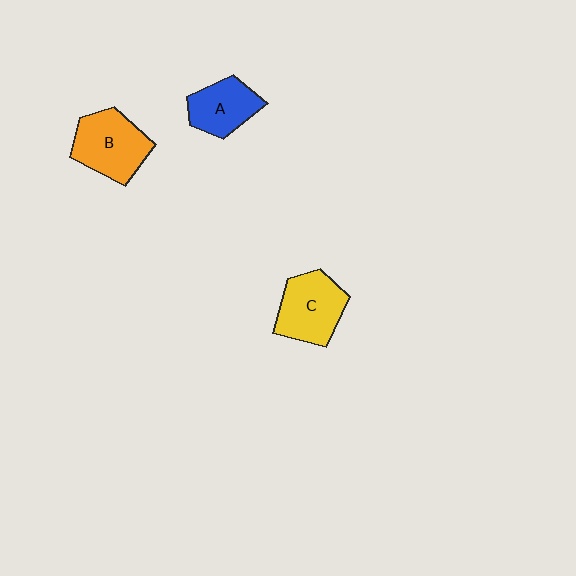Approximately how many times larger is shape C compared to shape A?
Approximately 1.3 times.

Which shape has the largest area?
Shape B (orange).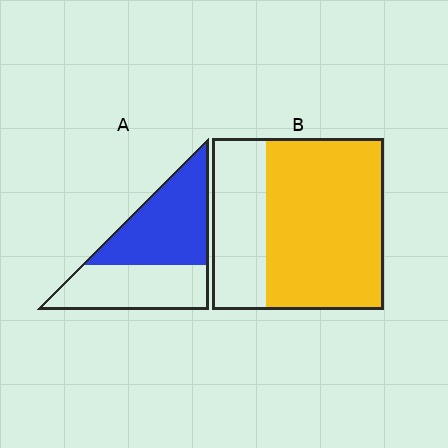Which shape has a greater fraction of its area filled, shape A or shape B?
Shape B.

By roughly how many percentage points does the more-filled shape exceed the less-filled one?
By roughly 15 percentage points (B over A).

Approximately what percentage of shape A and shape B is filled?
A is approximately 55% and B is approximately 70%.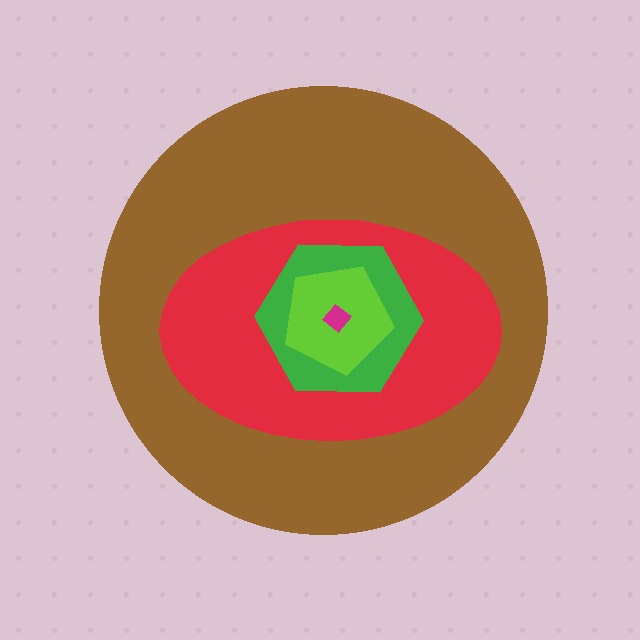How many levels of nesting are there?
5.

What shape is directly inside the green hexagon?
The lime pentagon.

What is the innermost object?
The magenta diamond.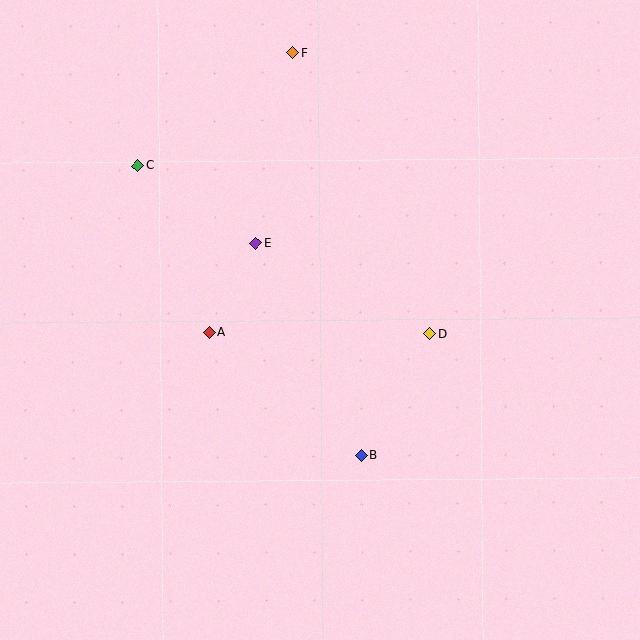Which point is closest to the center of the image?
Point E at (256, 243) is closest to the center.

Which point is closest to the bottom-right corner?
Point B is closest to the bottom-right corner.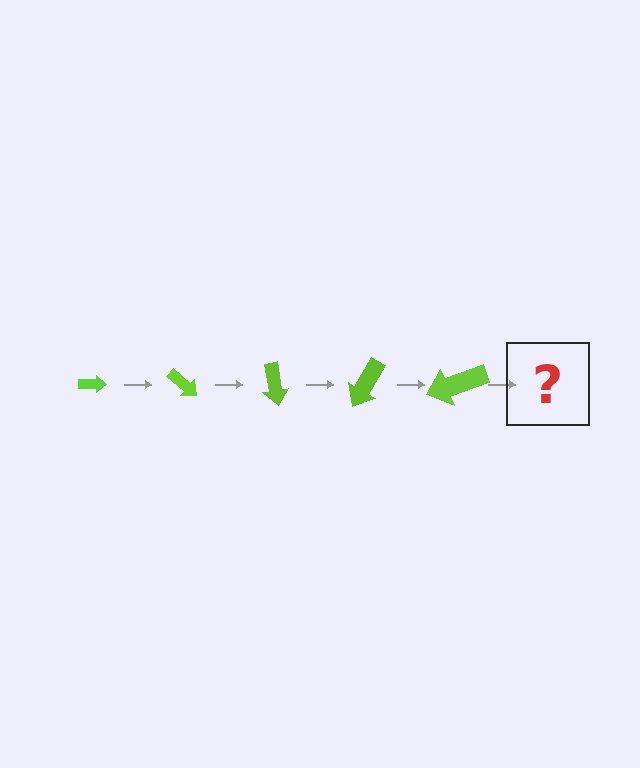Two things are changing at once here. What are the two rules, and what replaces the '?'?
The two rules are that the arrow grows larger each step and it rotates 40 degrees each step. The '?' should be an arrow, larger than the previous one and rotated 200 degrees from the start.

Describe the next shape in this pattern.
It should be an arrow, larger than the previous one and rotated 200 degrees from the start.